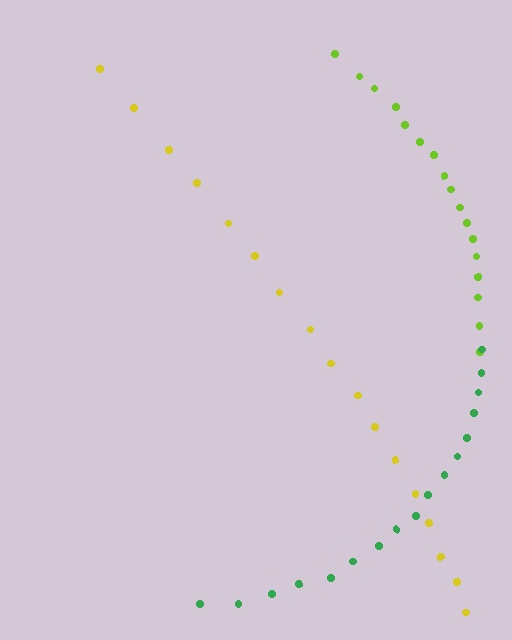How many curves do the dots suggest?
There are 3 distinct paths.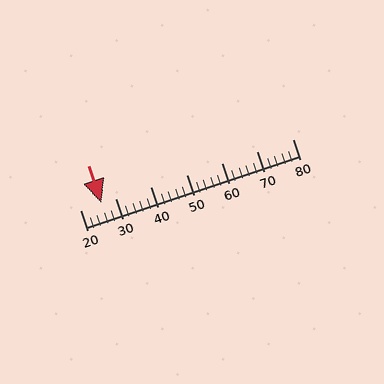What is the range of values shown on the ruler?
The ruler shows values from 20 to 80.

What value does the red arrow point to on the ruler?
The red arrow points to approximately 26.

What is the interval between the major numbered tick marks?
The major tick marks are spaced 10 units apart.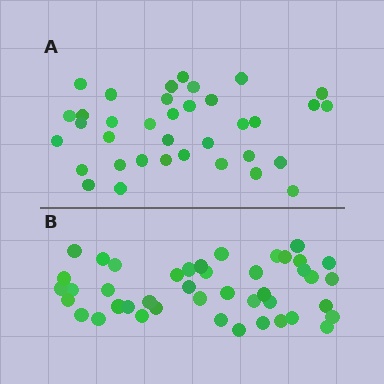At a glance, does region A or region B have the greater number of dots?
Region B (the bottom region) has more dots.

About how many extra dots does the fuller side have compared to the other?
Region B has roughly 8 or so more dots than region A.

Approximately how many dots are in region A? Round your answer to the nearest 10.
About 40 dots. (The exact count is 36, which rounds to 40.)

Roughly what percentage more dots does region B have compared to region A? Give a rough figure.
About 20% more.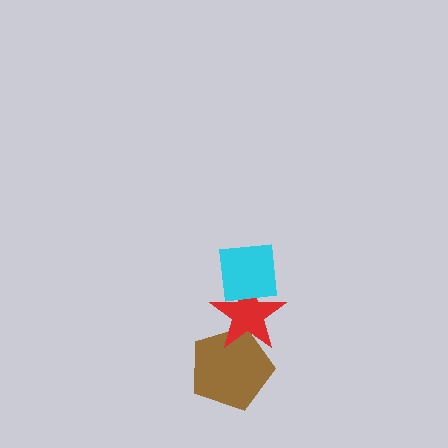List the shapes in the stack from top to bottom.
From top to bottom: the cyan square, the red star, the brown pentagon.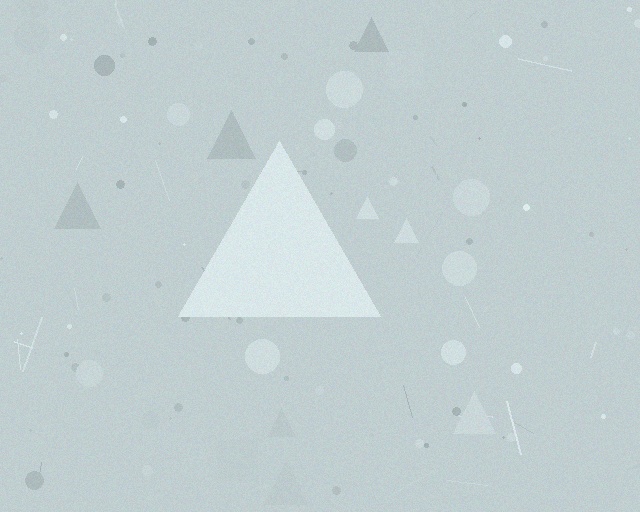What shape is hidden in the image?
A triangle is hidden in the image.